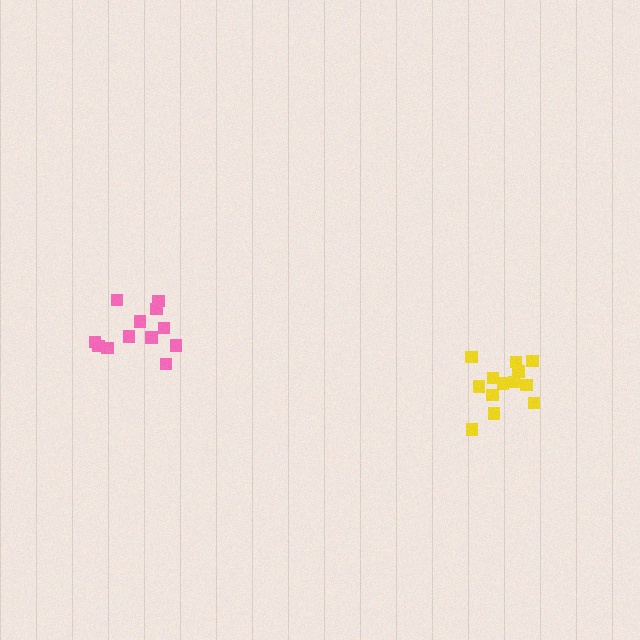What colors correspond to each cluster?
The clusters are colored: yellow, pink.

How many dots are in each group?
Group 1: 13 dots, Group 2: 12 dots (25 total).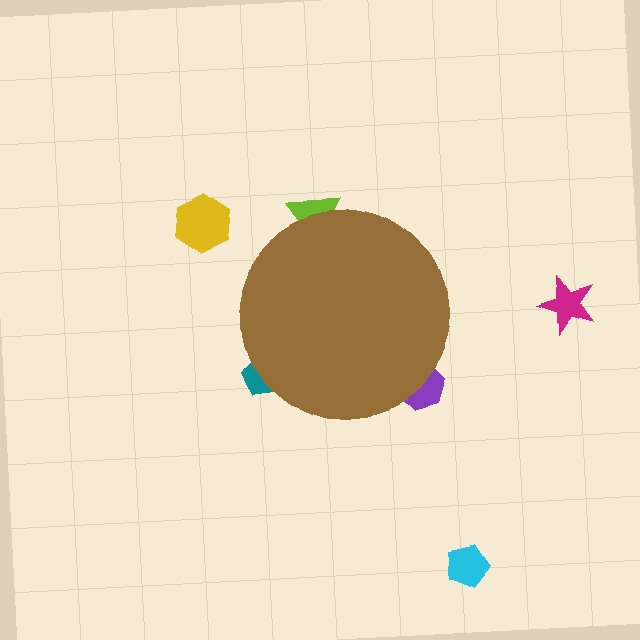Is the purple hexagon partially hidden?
Yes, the purple hexagon is partially hidden behind the brown circle.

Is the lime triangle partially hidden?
Yes, the lime triangle is partially hidden behind the brown circle.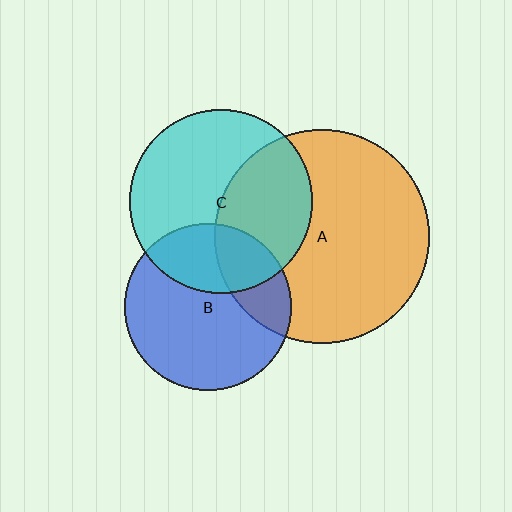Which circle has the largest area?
Circle A (orange).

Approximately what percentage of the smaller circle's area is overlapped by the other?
Approximately 30%.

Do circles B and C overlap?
Yes.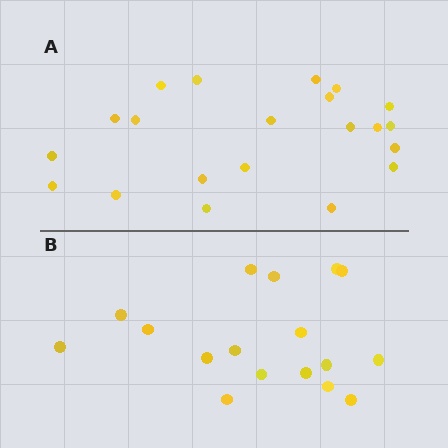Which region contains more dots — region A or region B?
Region A (the top region) has more dots.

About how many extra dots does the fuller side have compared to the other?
Region A has about 4 more dots than region B.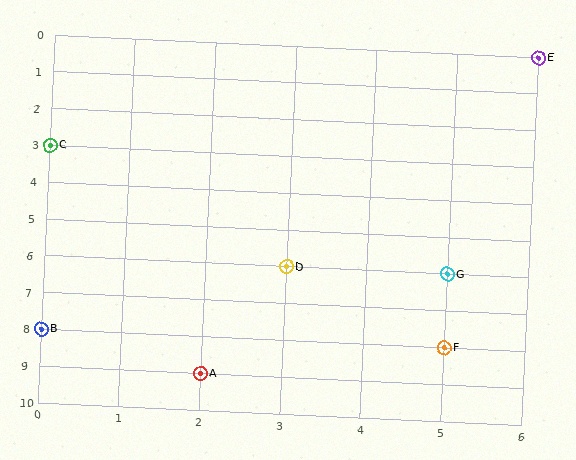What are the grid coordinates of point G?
Point G is at grid coordinates (5, 6).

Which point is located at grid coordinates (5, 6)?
Point G is at (5, 6).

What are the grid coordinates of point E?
Point E is at grid coordinates (6, 0).